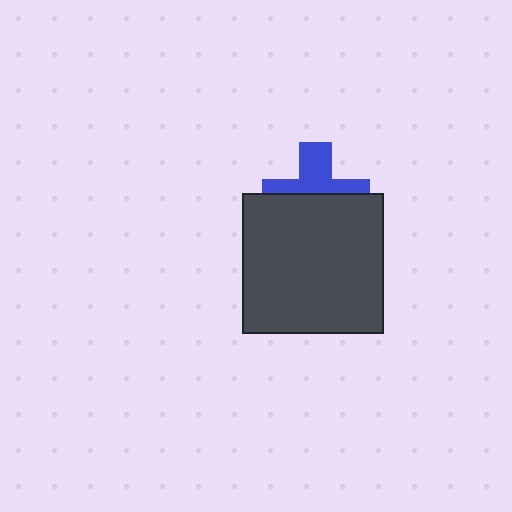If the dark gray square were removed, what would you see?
You would see the complete blue cross.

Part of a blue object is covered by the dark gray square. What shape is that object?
It is a cross.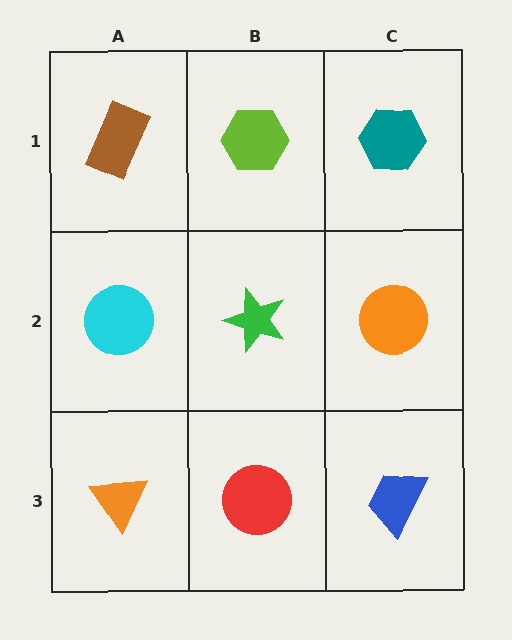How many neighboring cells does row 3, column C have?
2.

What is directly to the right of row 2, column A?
A green star.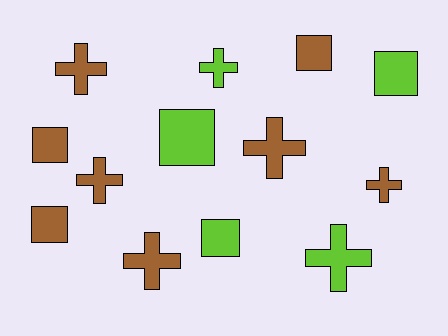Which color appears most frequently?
Brown, with 8 objects.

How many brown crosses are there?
There are 5 brown crosses.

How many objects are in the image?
There are 13 objects.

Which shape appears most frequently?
Cross, with 7 objects.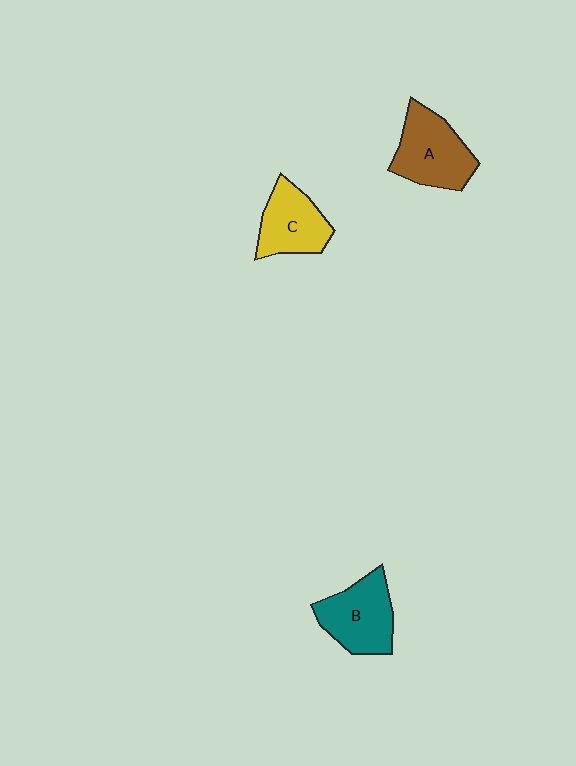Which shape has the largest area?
Shape A (brown).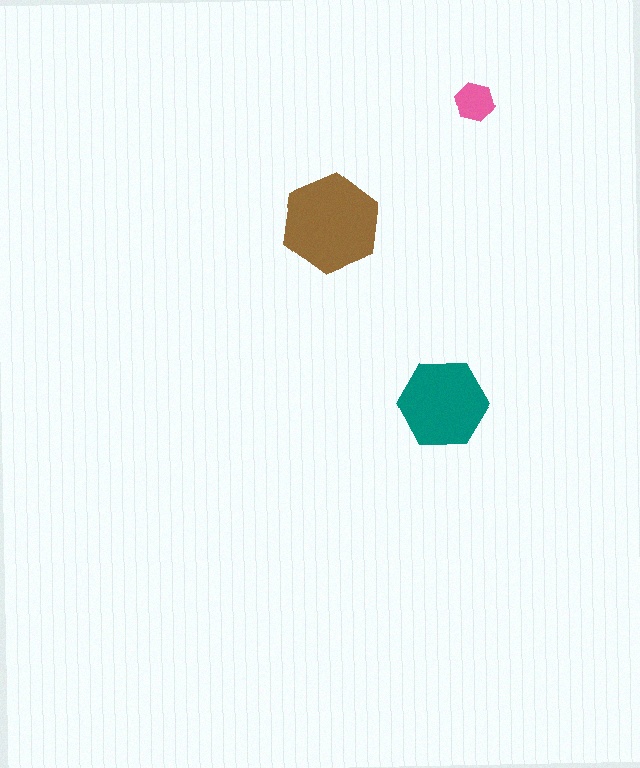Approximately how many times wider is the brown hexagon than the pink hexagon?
About 2.5 times wider.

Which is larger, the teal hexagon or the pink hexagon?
The teal one.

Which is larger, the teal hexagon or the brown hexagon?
The brown one.